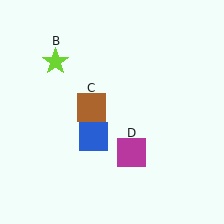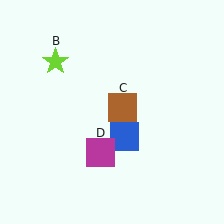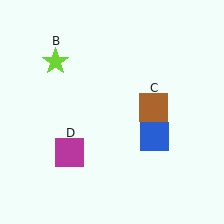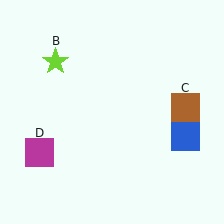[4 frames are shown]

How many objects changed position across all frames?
3 objects changed position: blue square (object A), brown square (object C), magenta square (object D).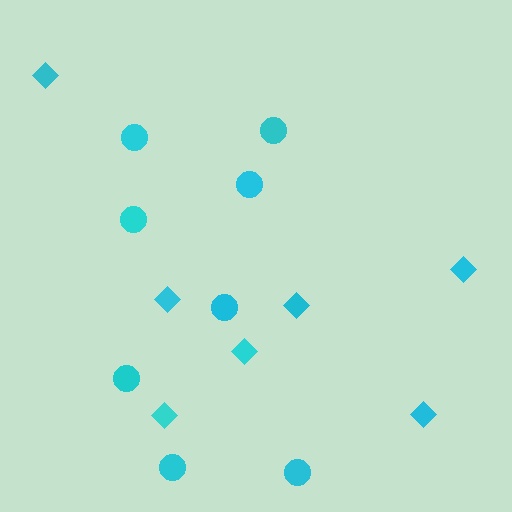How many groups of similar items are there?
There are 2 groups: one group of circles (8) and one group of diamonds (7).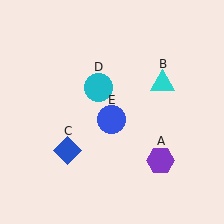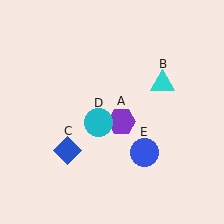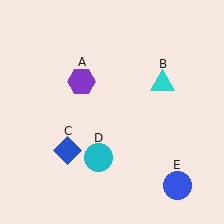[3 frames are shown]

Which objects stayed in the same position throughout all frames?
Cyan triangle (object B) and blue diamond (object C) remained stationary.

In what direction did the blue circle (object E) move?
The blue circle (object E) moved down and to the right.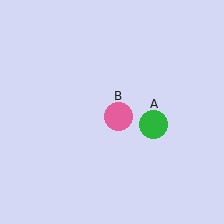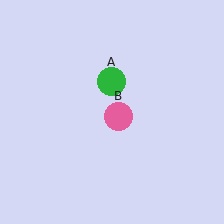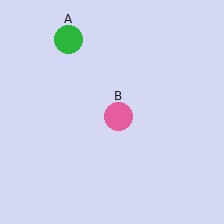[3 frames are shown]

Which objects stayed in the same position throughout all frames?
Pink circle (object B) remained stationary.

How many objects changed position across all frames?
1 object changed position: green circle (object A).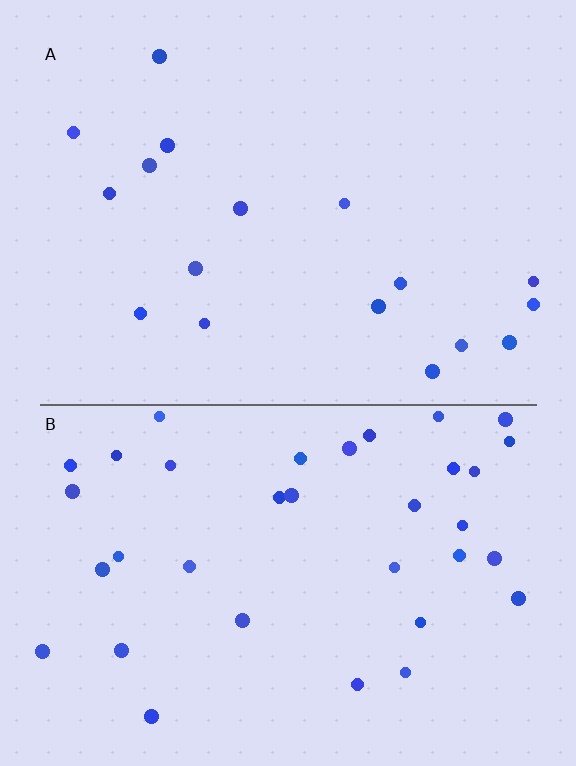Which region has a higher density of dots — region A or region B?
B (the bottom).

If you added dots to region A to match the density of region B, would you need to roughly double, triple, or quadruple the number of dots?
Approximately double.